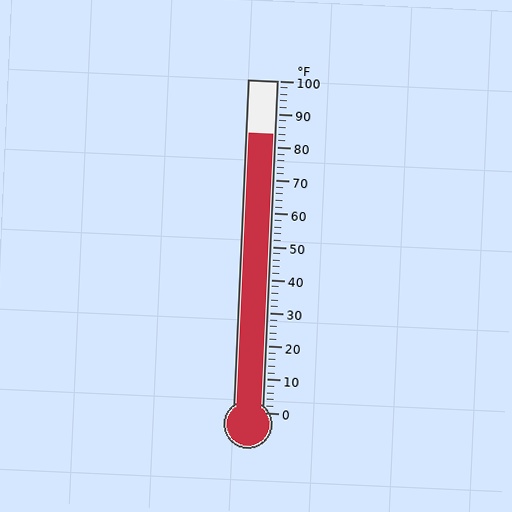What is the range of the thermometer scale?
The thermometer scale ranges from 0°F to 100°F.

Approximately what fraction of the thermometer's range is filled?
The thermometer is filled to approximately 85% of its range.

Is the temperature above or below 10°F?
The temperature is above 10°F.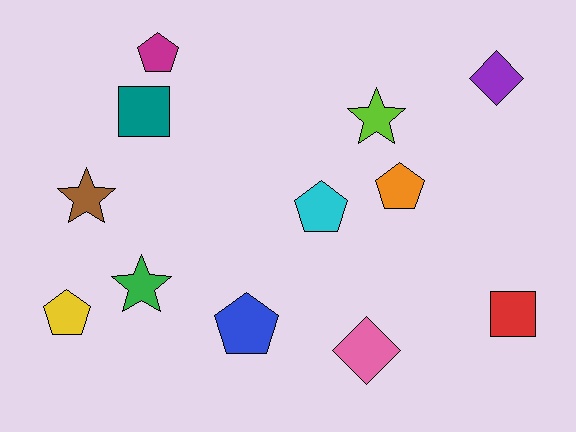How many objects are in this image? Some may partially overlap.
There are 12 objects.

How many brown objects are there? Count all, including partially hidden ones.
There is 1 brown object.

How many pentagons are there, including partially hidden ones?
There are 5 pentagons.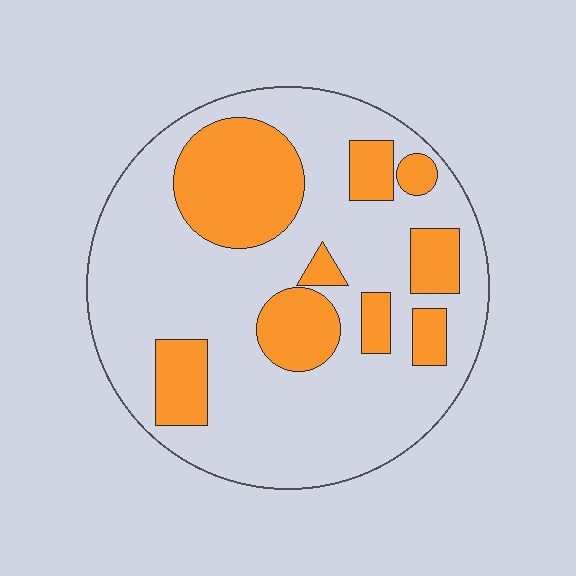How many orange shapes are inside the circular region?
9.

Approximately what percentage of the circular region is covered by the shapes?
Approximately 30%.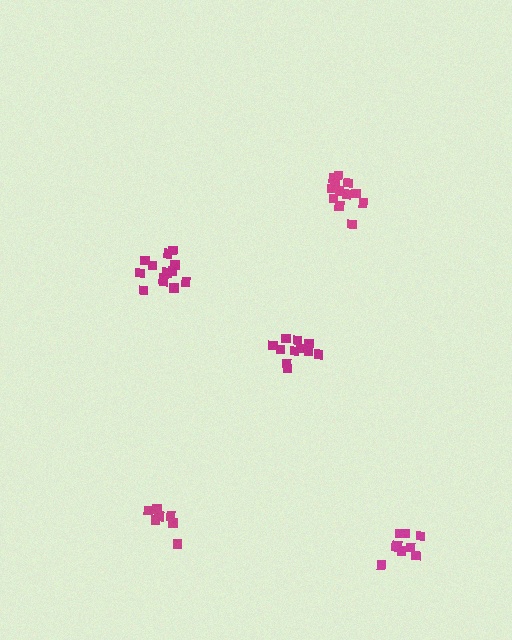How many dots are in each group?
Group 1: 14 dots, Group 2: 12 dots, Group 3: 11 dots, Group 4: 10 dots, Group 5: 9 dots (56 total).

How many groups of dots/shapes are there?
There are 5 groups.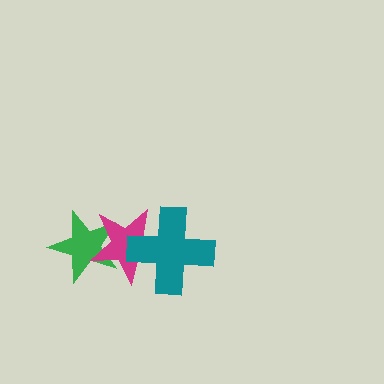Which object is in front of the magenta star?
The teal cross is in front of the magenta star.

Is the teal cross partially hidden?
No, no other shape covers it.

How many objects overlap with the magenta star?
2 objects overlap with the magenta star.